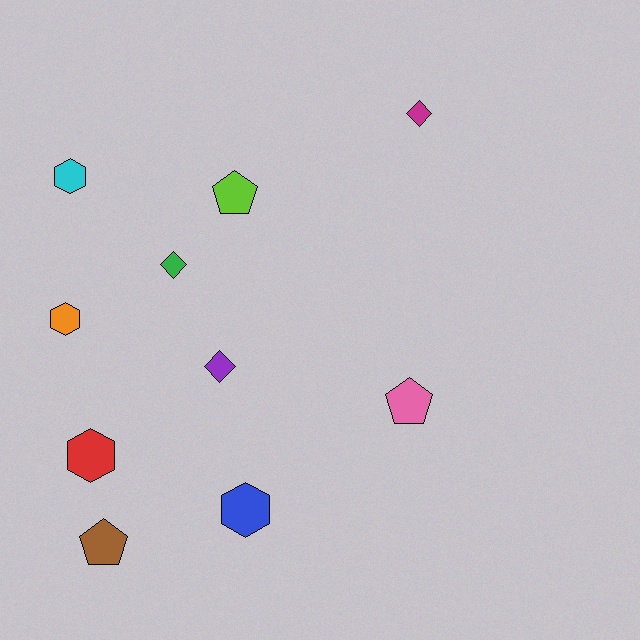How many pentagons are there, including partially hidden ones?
There are 3 pentagons.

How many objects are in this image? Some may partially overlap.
There are 10 objects.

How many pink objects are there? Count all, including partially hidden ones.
There is 1 pink object.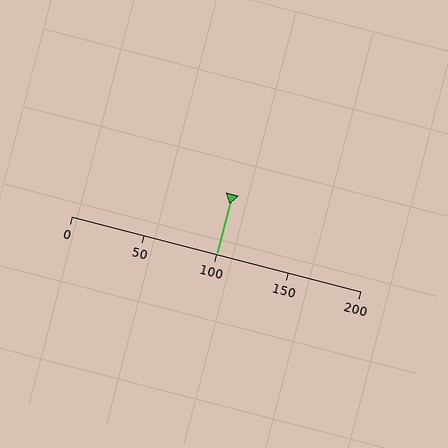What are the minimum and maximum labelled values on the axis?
The axis runs from 0 to 200.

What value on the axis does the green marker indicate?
The marker indicates approximately 100.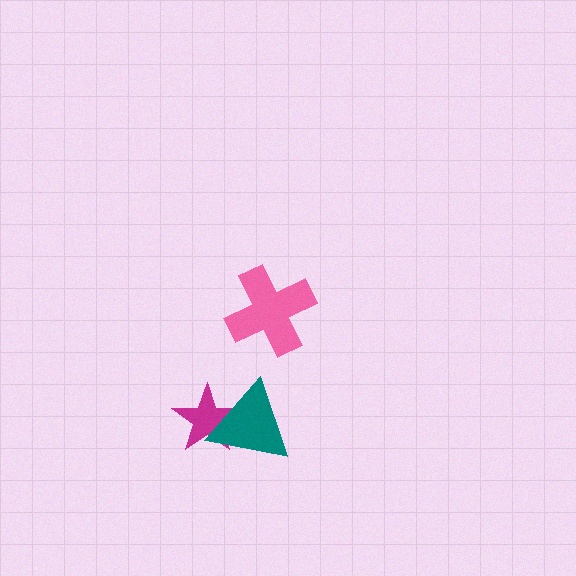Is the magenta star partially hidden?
Yes, it is partially covered by another shape.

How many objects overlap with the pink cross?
0 objects overlap with the pink cross.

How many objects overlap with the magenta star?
1 object overlaps with the magenta star.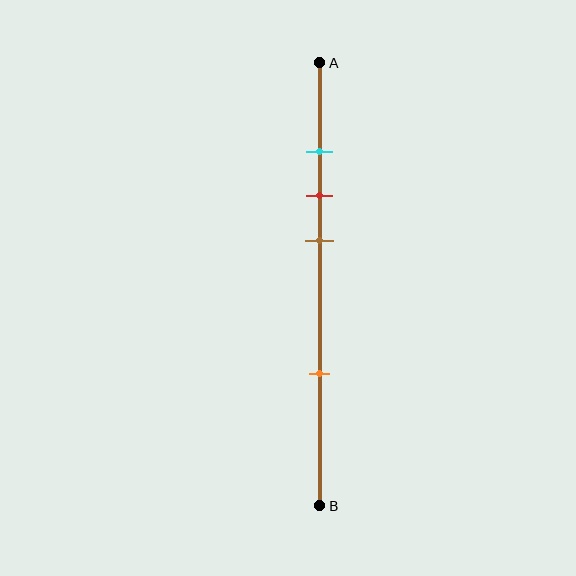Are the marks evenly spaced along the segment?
No, the marks are not evenly spaced.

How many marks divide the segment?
There are 4 marks dividing the segment.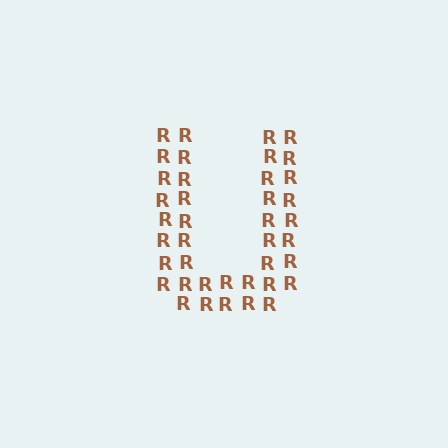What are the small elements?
The small elements are letter R's.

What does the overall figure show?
The overall figure shows the letter U.